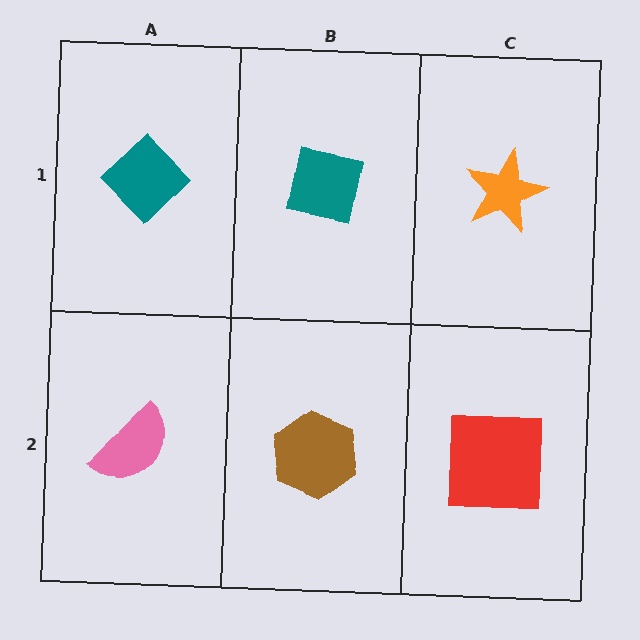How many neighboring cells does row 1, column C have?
2.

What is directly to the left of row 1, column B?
A teal diamond.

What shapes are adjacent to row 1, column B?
A brown hexagon (row 2, column B), a teal diamond (row 1, column A), an orange star (row 1, column C).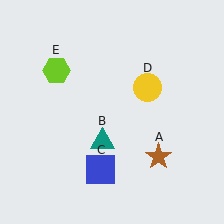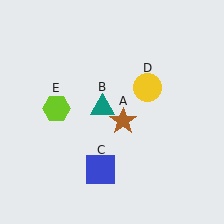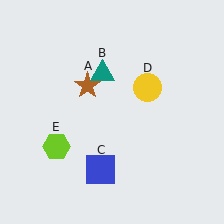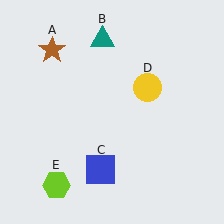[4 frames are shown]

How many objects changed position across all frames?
3 objects changed position: brown star (object A), teal triangle (object B), lime hexagon (object E).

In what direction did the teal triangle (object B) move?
The teal triangle (object B) moved up.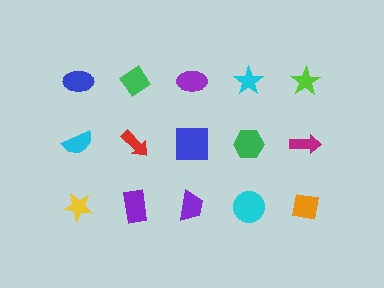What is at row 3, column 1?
A yellow star.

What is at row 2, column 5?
A magenta arrow.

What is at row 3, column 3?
A purple trapezoid.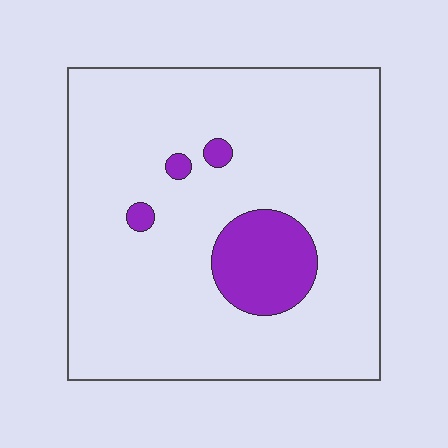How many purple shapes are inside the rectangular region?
4.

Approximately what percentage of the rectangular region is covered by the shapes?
Approximately 10%.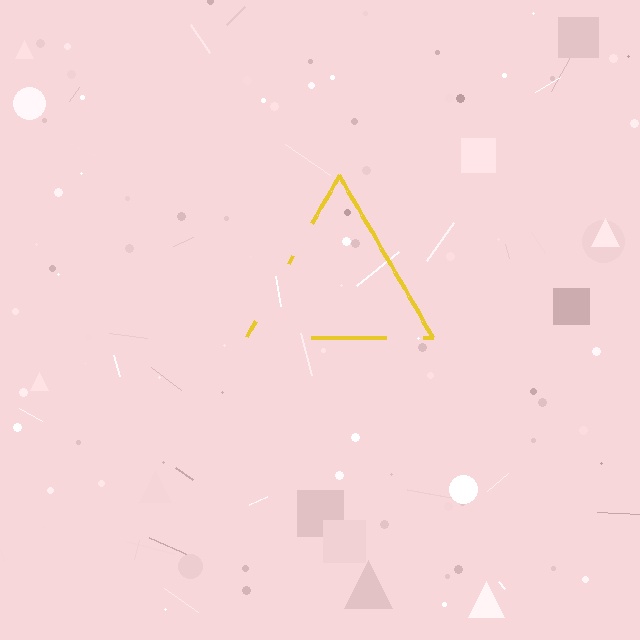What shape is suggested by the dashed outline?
The dashed outline suggests a triangle.